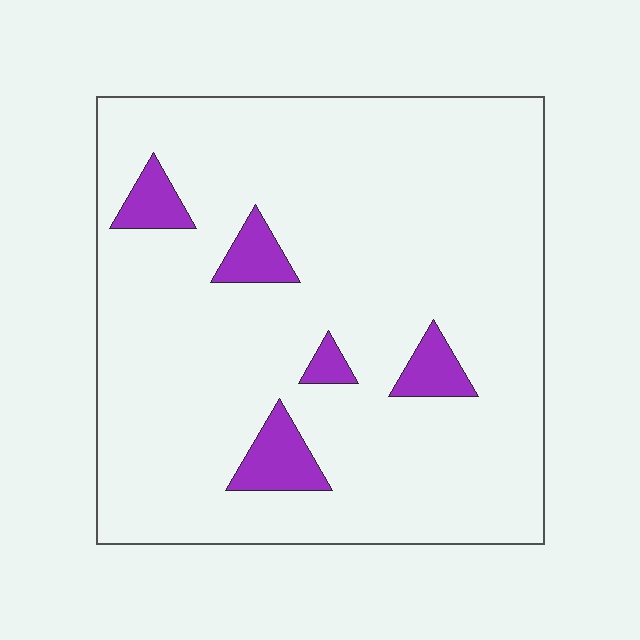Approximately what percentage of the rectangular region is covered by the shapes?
Approximately 10%.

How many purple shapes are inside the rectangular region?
5.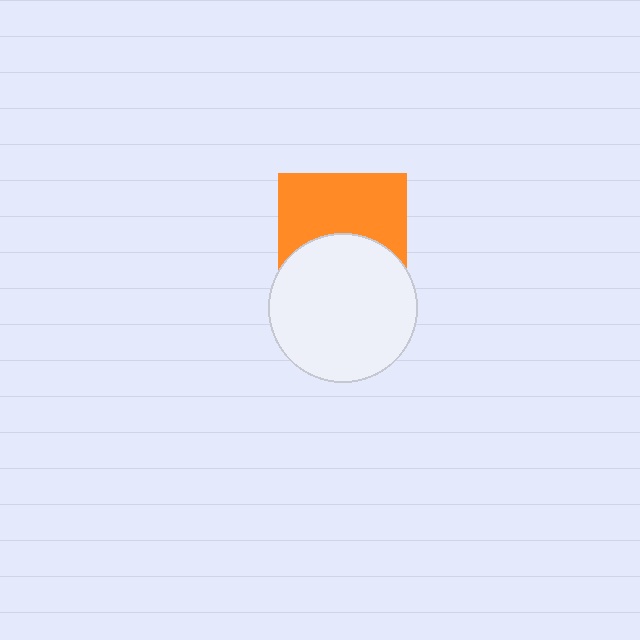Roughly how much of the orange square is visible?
About half of it is visible (roughly 55%).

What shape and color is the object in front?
The object in front is a white circle.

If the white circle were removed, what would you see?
You would see the complete orange square.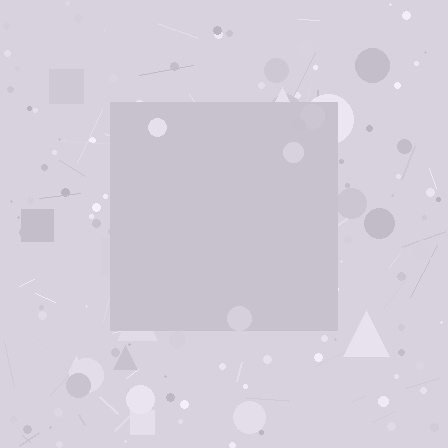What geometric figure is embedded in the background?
A square is embedded in the background.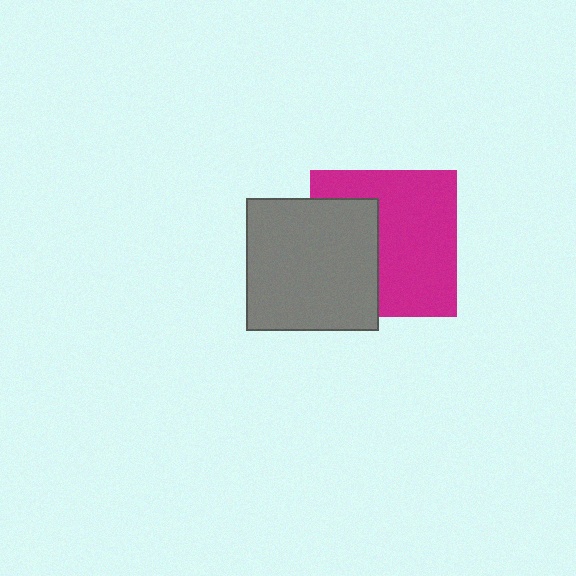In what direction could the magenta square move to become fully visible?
The magenta square could move right. That would shift it out from behind the gray square entirely.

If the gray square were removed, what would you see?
You would see the complete magenta square.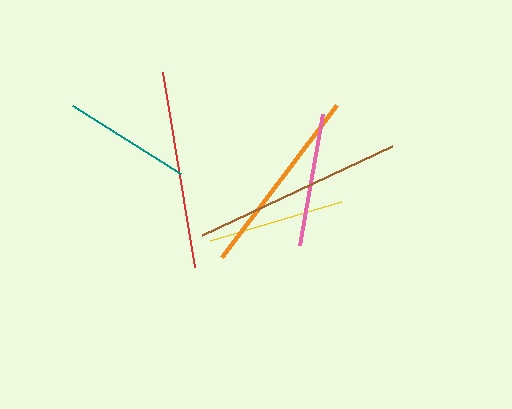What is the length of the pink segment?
The pink segment is approximately 133 pixels long.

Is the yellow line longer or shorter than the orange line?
The orange line is longer than the yellow line.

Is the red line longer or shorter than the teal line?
The red line is longer than the teal line.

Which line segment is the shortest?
The teal line is the shortest at approximately 128 pixels.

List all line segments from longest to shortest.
From longest to shortest: brown, red, orange, yellow, pink, teal.